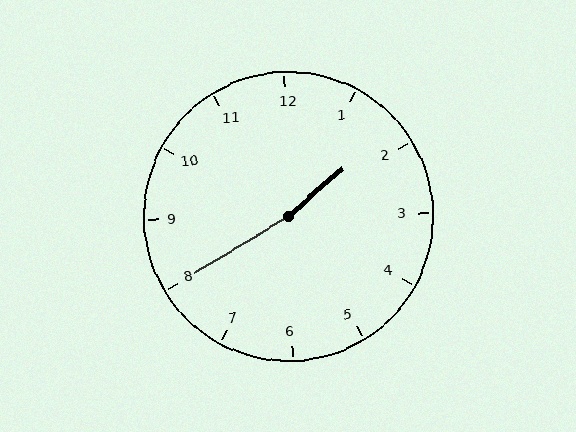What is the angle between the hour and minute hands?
Approximately 170 degrees.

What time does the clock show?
1:40.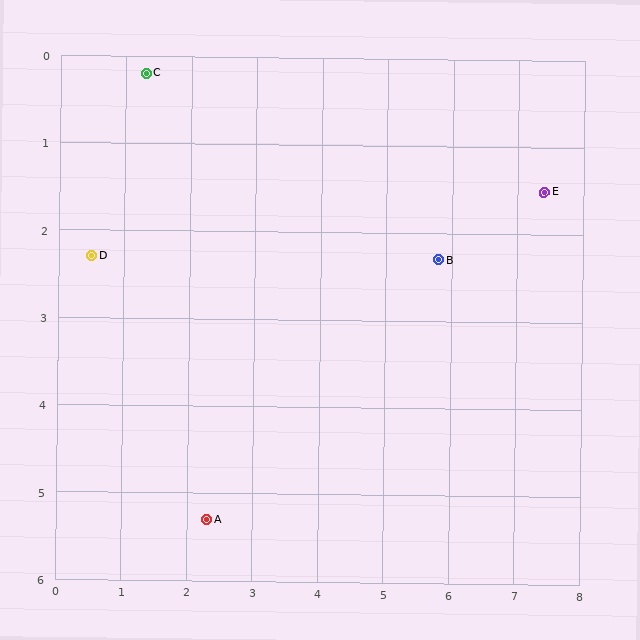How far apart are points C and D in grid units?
Points C and D are about 2.2 grid units apart.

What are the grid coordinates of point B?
Point B is at approximately (5.8, 2.3).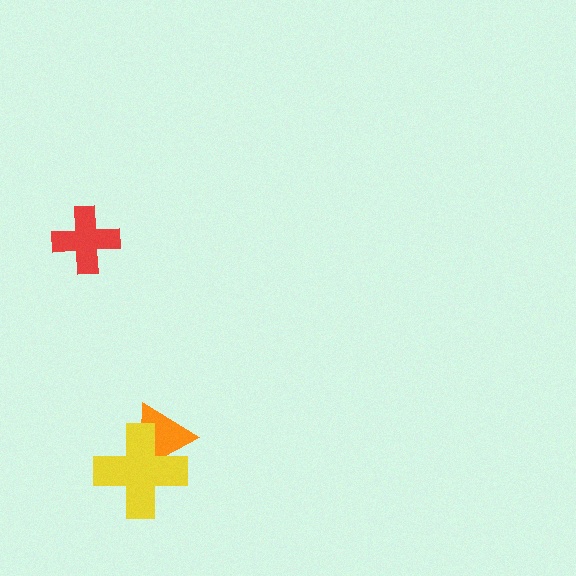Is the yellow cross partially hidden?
No, no other shape covers it.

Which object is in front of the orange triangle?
The yellow cross is in front of the orange triangle.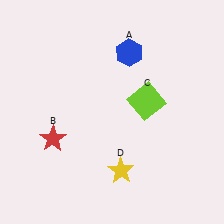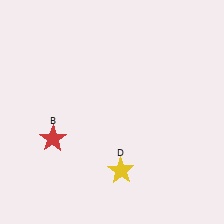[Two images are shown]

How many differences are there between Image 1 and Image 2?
There are 2 differences between the two images.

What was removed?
The lime square (C), the blue hexagon (A) were removed in Image 2.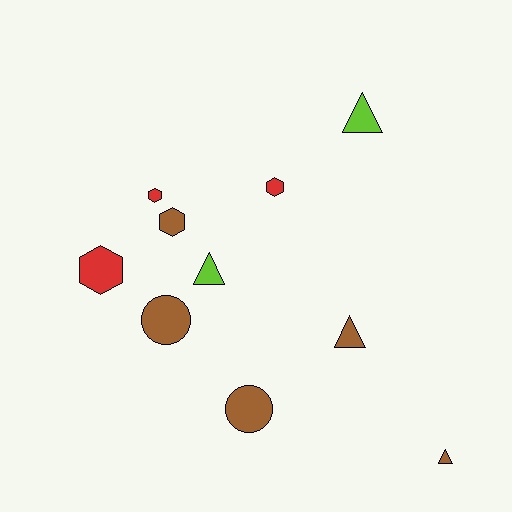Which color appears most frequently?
Brown, with 5 objects.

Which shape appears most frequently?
Triangle, with 4 objects.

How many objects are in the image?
There are 10 objects.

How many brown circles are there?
There are 2 brown circles.